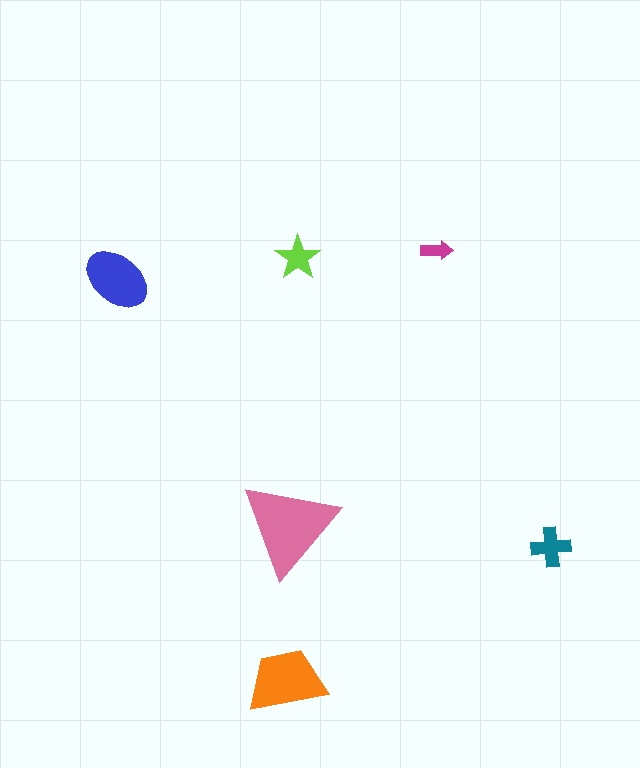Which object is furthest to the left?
The blue ellipse is leftmost.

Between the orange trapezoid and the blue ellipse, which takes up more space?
The orange trapezoid.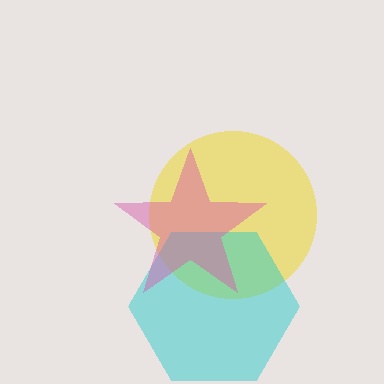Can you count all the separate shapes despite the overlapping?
Yes, there are 3 separate shapes.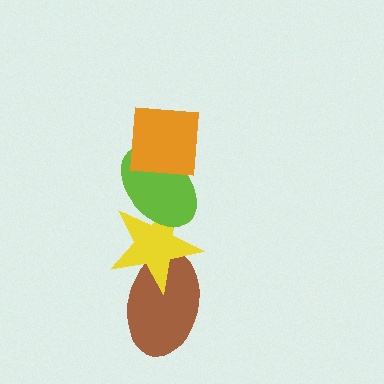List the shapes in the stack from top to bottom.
From top to bottom: the orange square, the lime ellipse, the yellow star, the brown ellipse.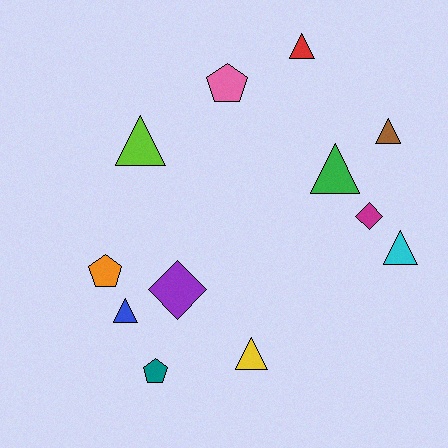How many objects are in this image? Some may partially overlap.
There are 12 objects.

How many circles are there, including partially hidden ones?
There are no circles.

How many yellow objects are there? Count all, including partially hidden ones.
There is 1 yellow object.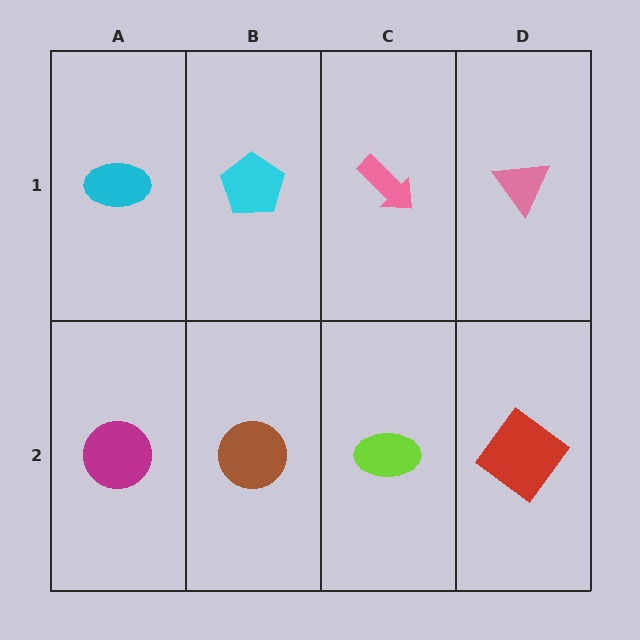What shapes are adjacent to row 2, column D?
A pink triangle (row 1, column D), a lime ellipse (row 2, column C).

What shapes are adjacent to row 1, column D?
A red diamond (row 2, column D), a pink arrow (row 1, column C).